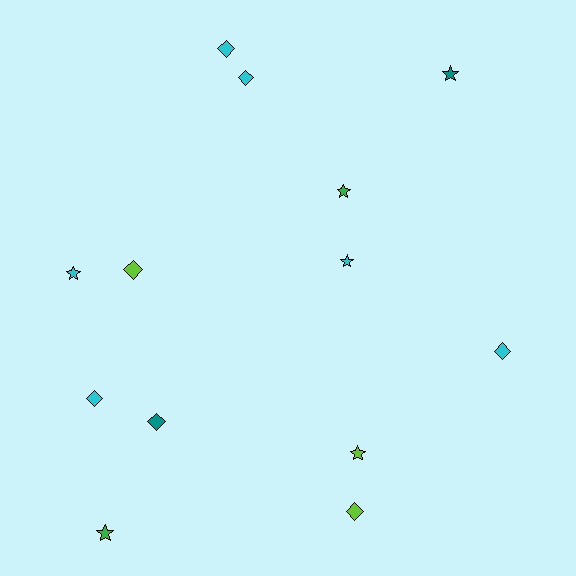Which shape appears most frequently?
Diamond, with 7 objects.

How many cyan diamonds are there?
There are 4 cyan diamonds.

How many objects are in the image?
There are 13 objects.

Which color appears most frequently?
Cyan, with 6 objects.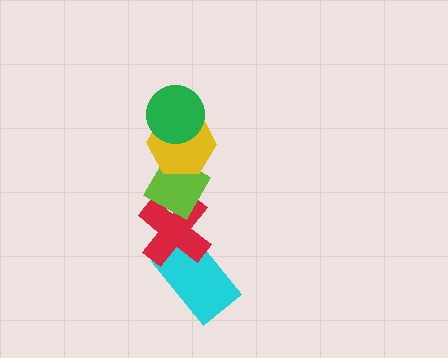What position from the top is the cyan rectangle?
The cyan rectangle is 5th from the top.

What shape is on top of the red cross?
The lime diamond is on top of the red cross.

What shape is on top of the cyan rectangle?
The red cross is on top of the cyan rectangle.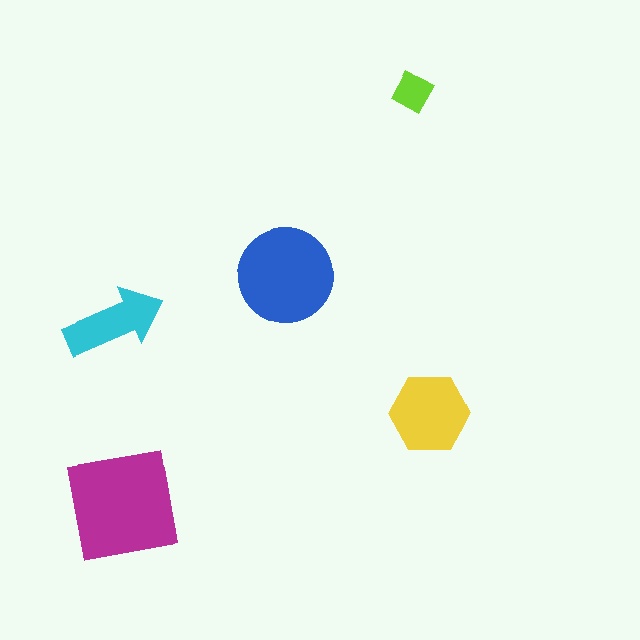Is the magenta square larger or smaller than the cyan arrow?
Larger.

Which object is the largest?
The magenta square.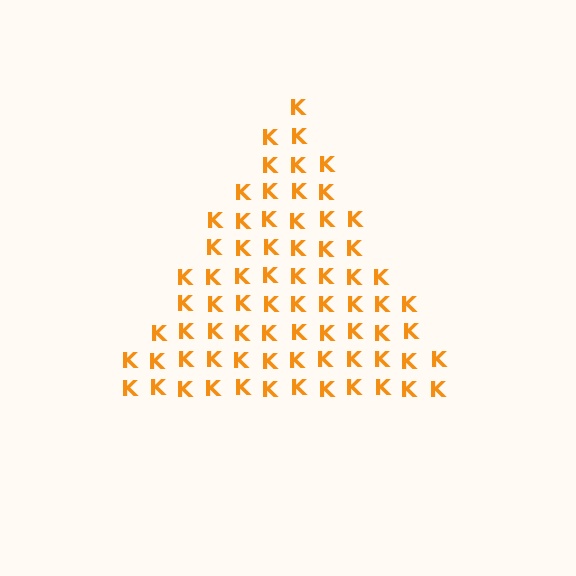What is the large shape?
The large shape is a triangle.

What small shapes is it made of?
It is made of small letter K's.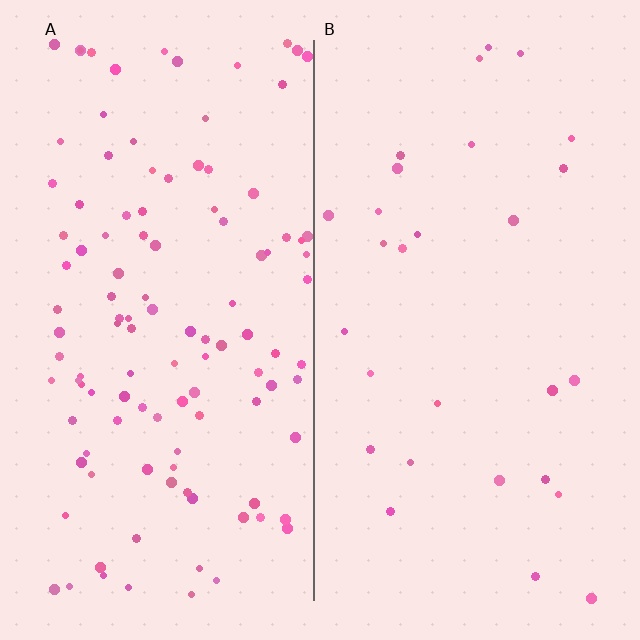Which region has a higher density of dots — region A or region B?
A (the left).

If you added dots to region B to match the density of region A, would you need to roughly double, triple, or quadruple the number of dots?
Approximately quadruple.